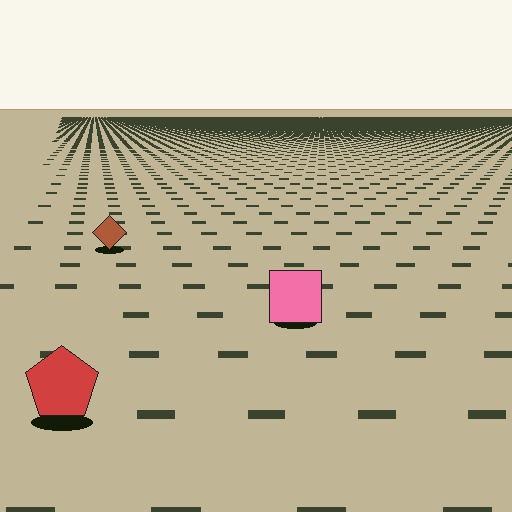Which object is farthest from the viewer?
The brown diamond is farthest from the viewer. It appears smaller and the ground texture around it is denser.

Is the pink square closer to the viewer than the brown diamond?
Yes. The pink square is closer — you can tell from the texture gradient: the ground texture is coarser near it.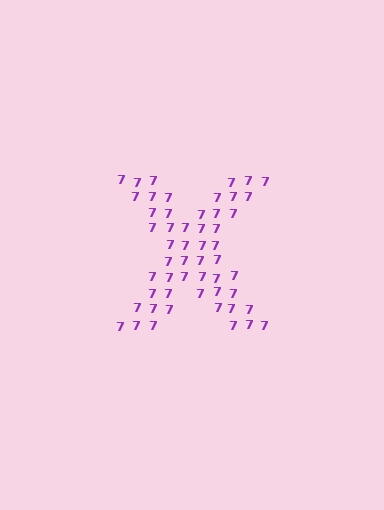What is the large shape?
The large shape is the letter X.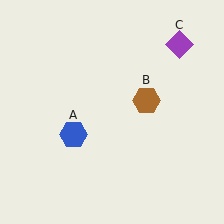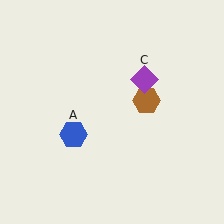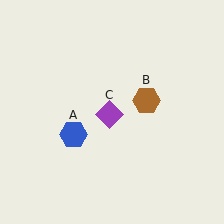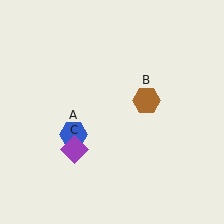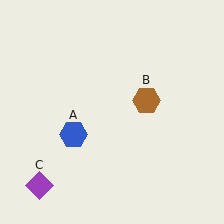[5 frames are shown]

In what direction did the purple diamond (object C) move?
The purple diamond (object C) moved down and to the left.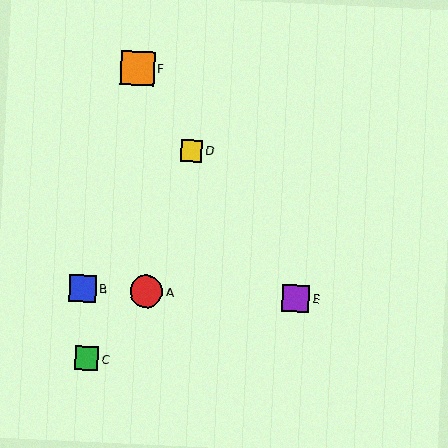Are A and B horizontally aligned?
Yes, both are at y≈291.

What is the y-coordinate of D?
Object D is at y≈151.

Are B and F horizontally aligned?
No, B is at y≈288 and F is at y≈68.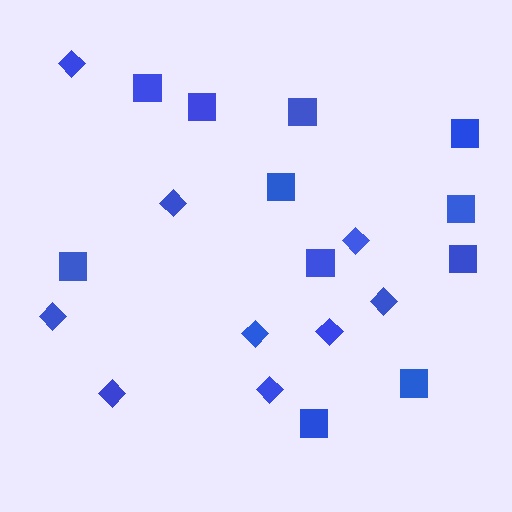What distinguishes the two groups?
There are 2 groups: one group of diamonds (9) and one group of squares (11).